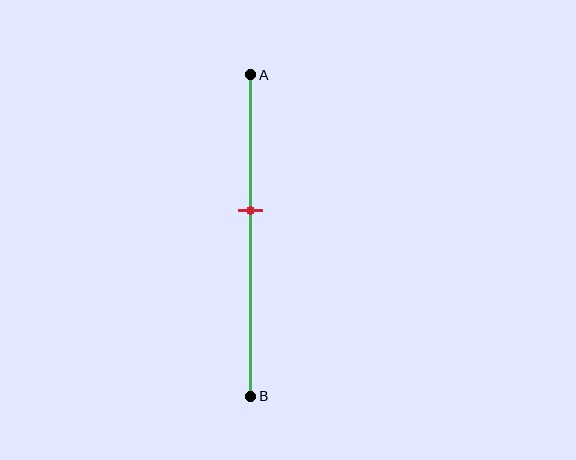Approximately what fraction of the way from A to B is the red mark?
The red mark is approximately 40% of the way from A to B.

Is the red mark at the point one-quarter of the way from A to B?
No, the mark is at about 40% from A, not at the 25% one-quarter point.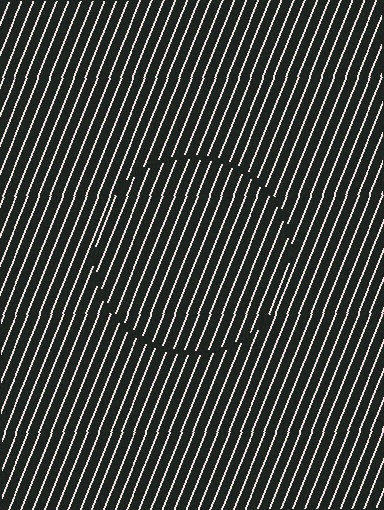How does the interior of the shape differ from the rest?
The interior of the shape contains the same grating, shifted by half a period — the contour is defined by the phase discontinuity where line-ends from the inner and outer gratings abut.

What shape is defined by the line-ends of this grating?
An illusory circle. The interior of the shape contains the same grating, shifted by half a period — the contour is defined by the phase discontinuity where line-ends from the inner and outer gratings abut.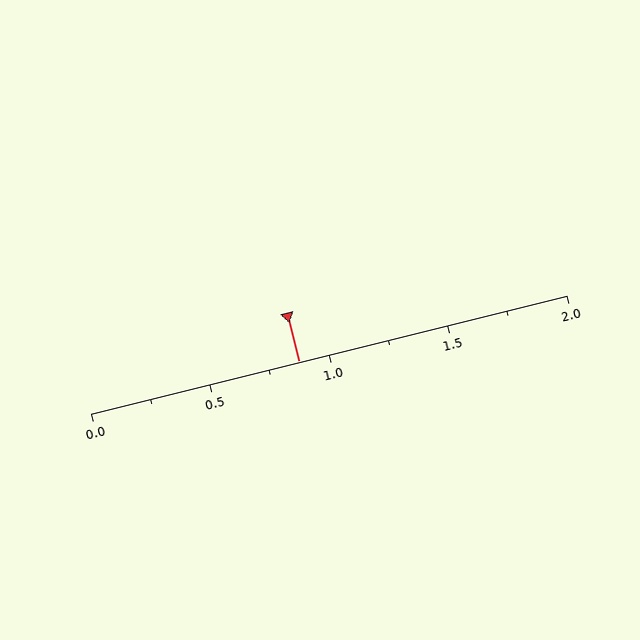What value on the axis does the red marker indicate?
The marker indicates approximately 0.88.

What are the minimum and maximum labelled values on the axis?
The axis runs from 0.0 to 2.0.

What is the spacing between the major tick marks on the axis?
The major ticks are spaced 0.5 apart.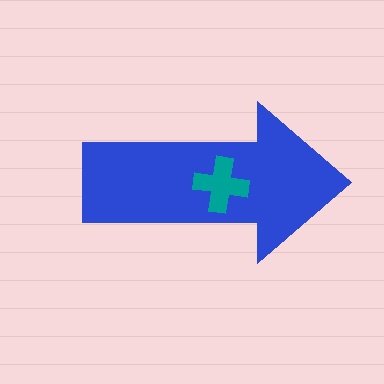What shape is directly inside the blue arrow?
The teal cross.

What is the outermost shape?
The blue arrow.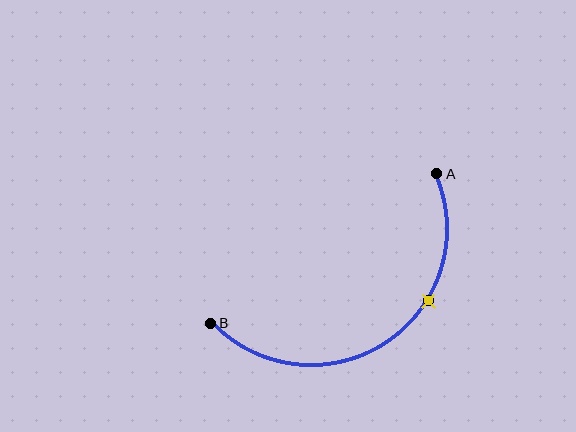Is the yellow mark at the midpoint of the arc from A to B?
No. The yellow mark lies on the arc but is closer to endpoint A. The arc midpoint would be at the point on the curve equidistant along the arc from both A and B.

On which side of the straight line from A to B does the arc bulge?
The arc bulges below the straight line connecting A and B.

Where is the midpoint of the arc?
The arc midpoint is the point on the curve farthest from the straight line joining A and B. It sits below that line.